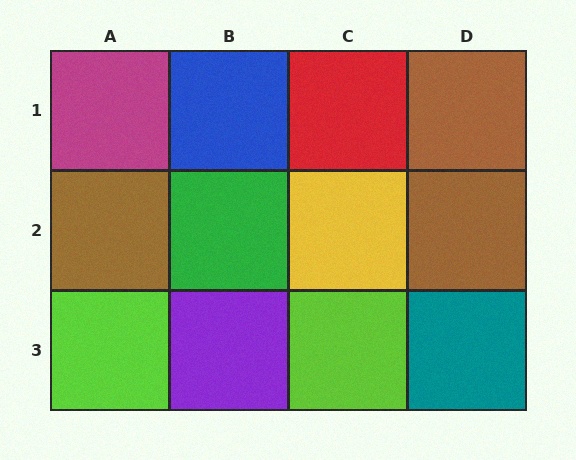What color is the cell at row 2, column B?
Green.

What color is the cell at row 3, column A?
Lime.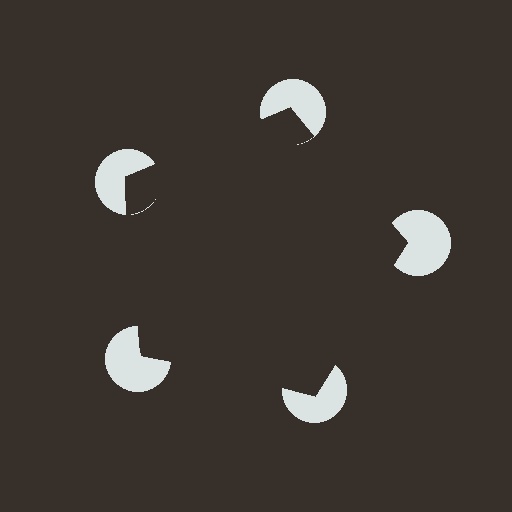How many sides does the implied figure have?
5 sides.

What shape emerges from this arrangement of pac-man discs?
An illusory pentagon — its edges are inferred from the aligned wedge cuts in the pac-man discs, not physically drawn.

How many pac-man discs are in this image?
There are 5 — one at each vertex of the illusory pentagon.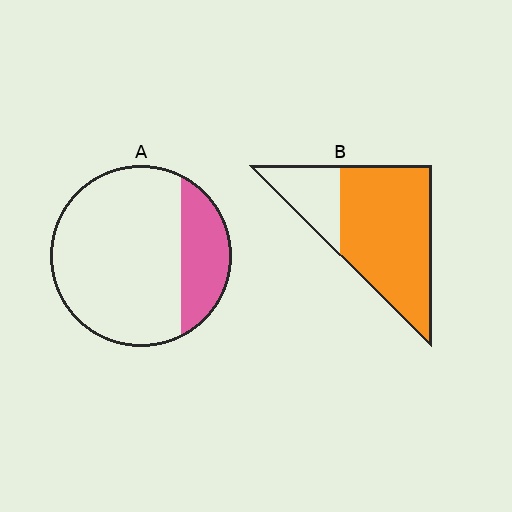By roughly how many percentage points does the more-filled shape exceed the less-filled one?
By roughly 50 percentage points (B over A).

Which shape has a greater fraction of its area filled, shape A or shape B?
Shape B.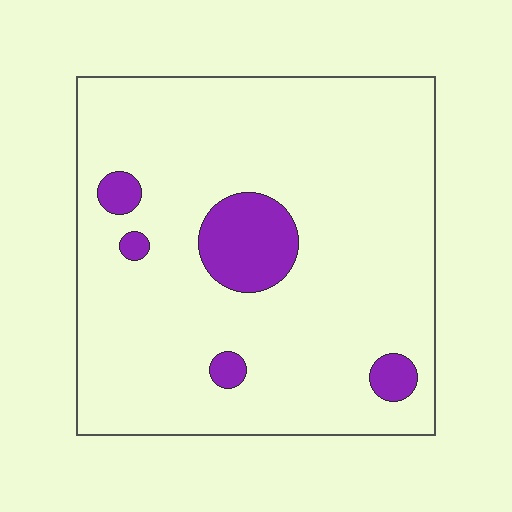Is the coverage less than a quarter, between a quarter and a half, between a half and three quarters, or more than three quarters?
Less than a quarter.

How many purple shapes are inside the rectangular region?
5.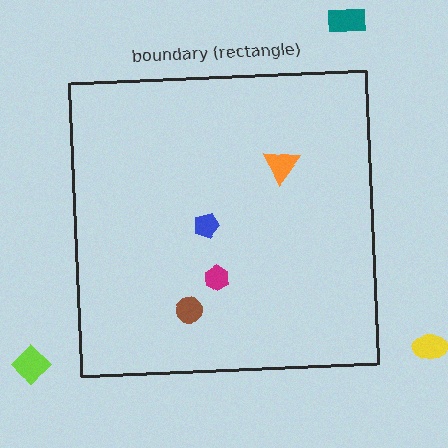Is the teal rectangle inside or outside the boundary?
Outside.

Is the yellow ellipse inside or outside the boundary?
Outside.